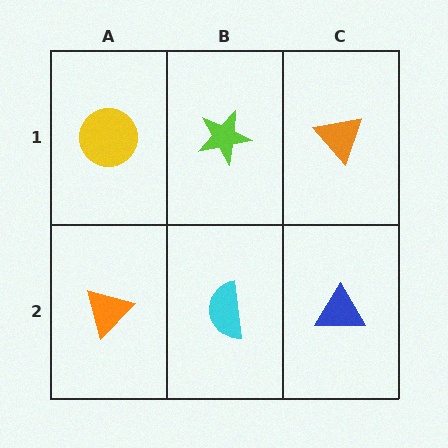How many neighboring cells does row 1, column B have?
3.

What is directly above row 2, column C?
An orange triangle.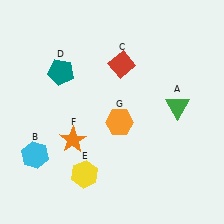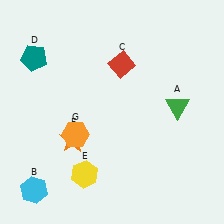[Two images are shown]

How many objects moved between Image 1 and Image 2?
3 objects moved between the two images.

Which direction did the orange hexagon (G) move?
The orange hexagon (G) moved left.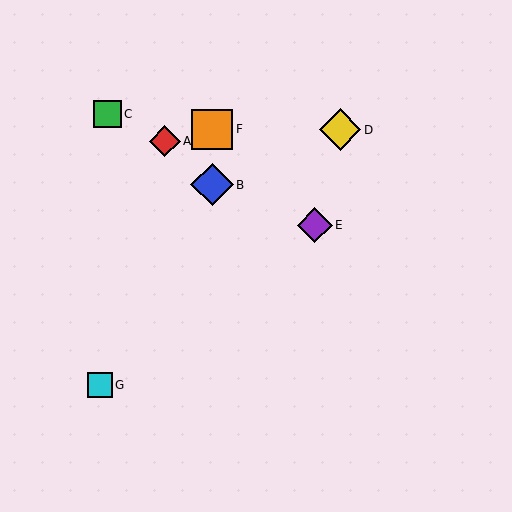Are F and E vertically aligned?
No, F is at x≈212 and E is at x≈315.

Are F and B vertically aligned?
Yes, both are at x≈212.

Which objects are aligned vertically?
Objects B, F are aligned vertically.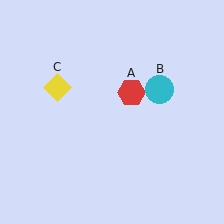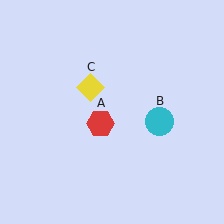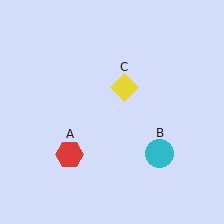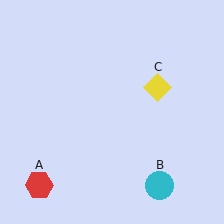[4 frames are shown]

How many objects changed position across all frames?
3 objects changed position: red hexagon (object A), cyan circle (object B), yellow diamond (object C).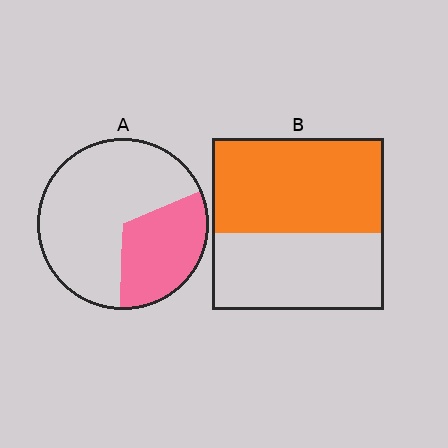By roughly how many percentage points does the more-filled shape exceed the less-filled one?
By roughly 25 percentage points (B over A).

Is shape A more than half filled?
No.